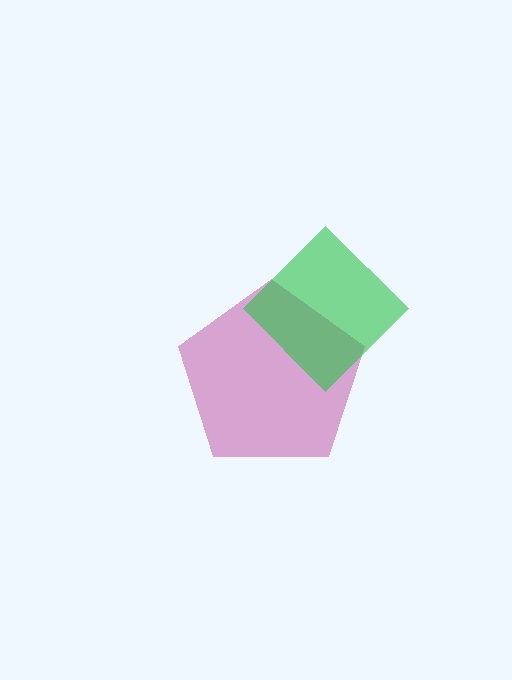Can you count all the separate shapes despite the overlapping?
Yes, there are 2 separate shapes.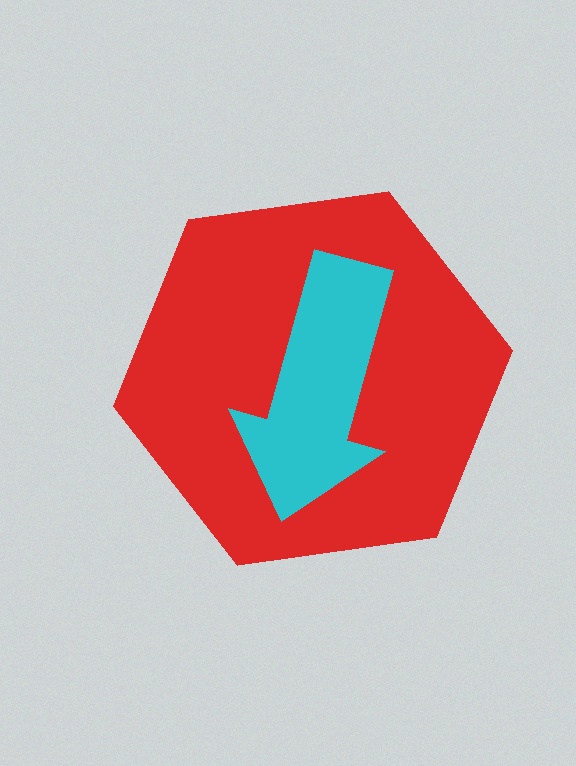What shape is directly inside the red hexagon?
The cyan arrow.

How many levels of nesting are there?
2.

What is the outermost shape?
The red hexagon.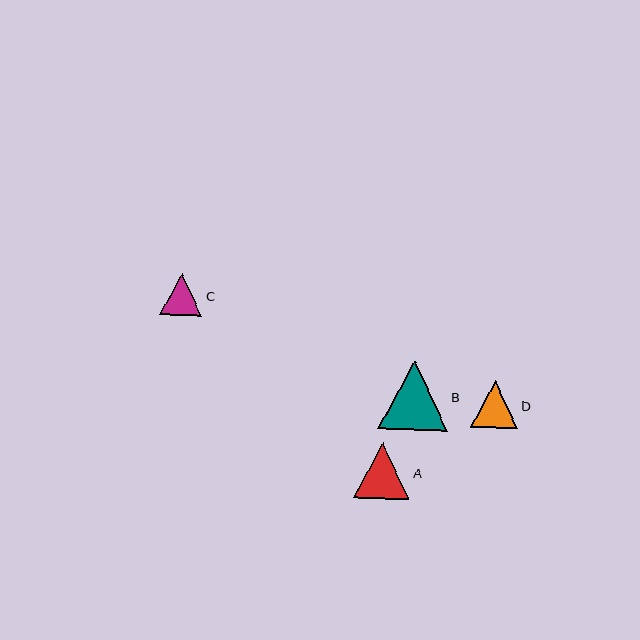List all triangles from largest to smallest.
From largest to smallest: B, A, D, C.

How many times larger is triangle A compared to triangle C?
Triangle A is approximately 1.3 times the size of triangle C.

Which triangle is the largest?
Triangle B is the largest with a size of approximately 70 pixels.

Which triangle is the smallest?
Triangle C is the smallest with a size of approximately 42 pixels.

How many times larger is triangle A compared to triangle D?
Triangle A is approximately 1.2 times the size of triangle D.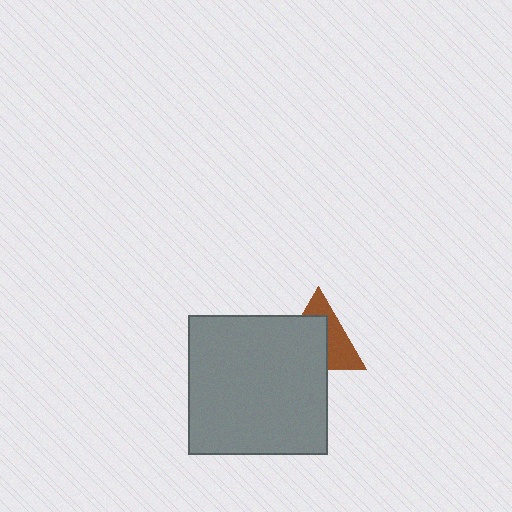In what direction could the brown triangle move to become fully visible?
The brown triangle could move toward the upper-right. That would shift it out from behind the gray square entirely.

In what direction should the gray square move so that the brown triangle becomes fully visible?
The gray square should move toward the lower-left. That is the shortest direction to clear the overlap and leave the brown triangle fully visible.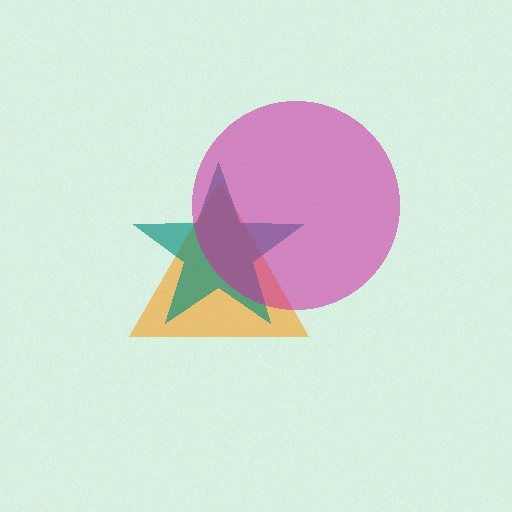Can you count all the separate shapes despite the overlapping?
Yes, there are 3 separate shapes.